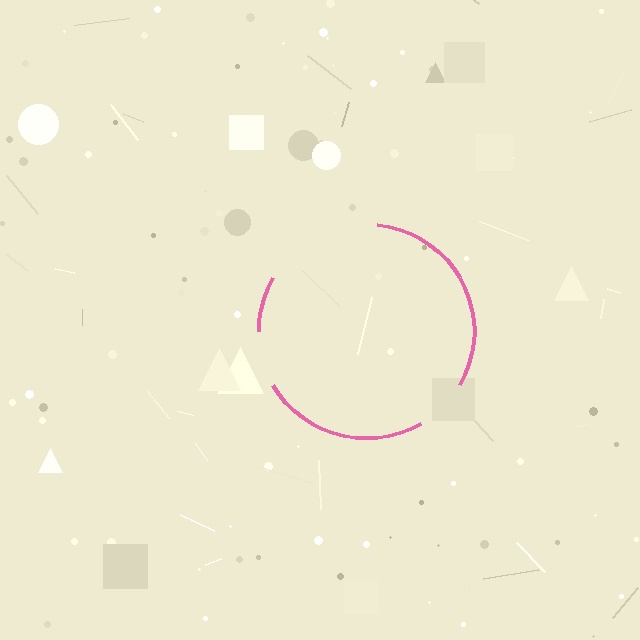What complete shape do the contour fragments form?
The contour fragments form a circle.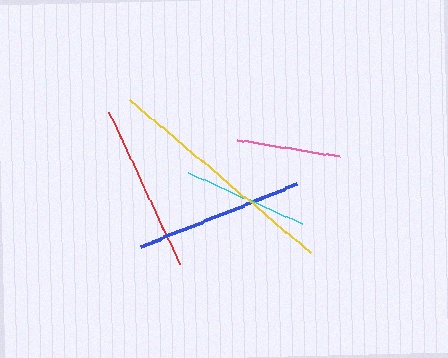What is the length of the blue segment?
The blue segment is approximately 169 pixels long.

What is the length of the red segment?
The red segment is approximately 168 pixels long.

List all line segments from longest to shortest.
From longest to shortest: yellow, blue, red, cyan, pink.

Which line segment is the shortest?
The pink line is the shortest at approximately 104 pixels.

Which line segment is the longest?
The yellow line is the longest at approximately 237 pixels.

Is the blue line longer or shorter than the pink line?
The blue line is longer than the pink line.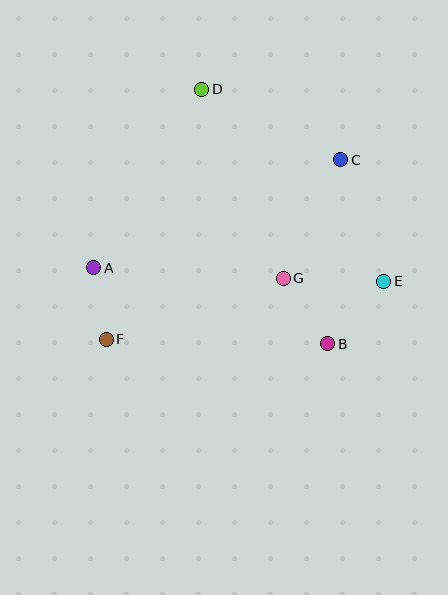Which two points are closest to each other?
Points A and F are closest to each other.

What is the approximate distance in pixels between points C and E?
The distance between C and E is approximately 129 pixels.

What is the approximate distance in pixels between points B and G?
The distance between B and G is approximately 79 pixels.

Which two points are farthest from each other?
Points C and F are farthest from each other.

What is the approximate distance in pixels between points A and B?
The distance between A and B is approximately 246 pixels.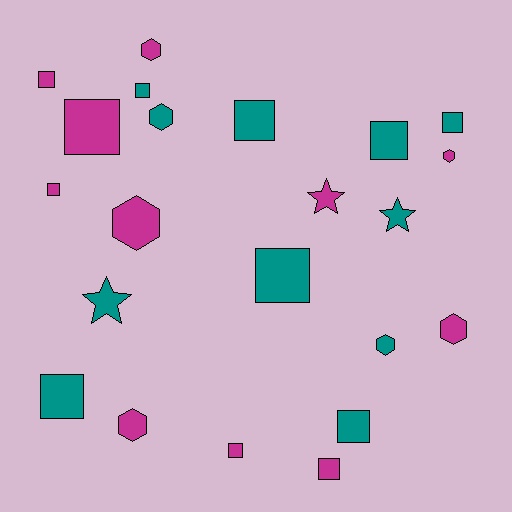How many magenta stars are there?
There is 1 magenta star.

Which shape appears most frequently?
Square, with 12 objects.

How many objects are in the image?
There are 22 objects.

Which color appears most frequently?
Teal, with 11 objects.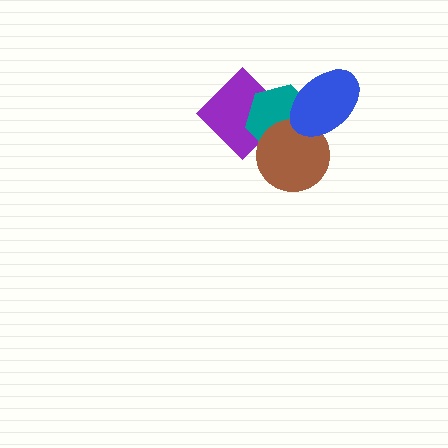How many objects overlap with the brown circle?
3 objects overlap with the brown circle.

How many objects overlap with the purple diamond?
2 objects overlap with the purple diamond.